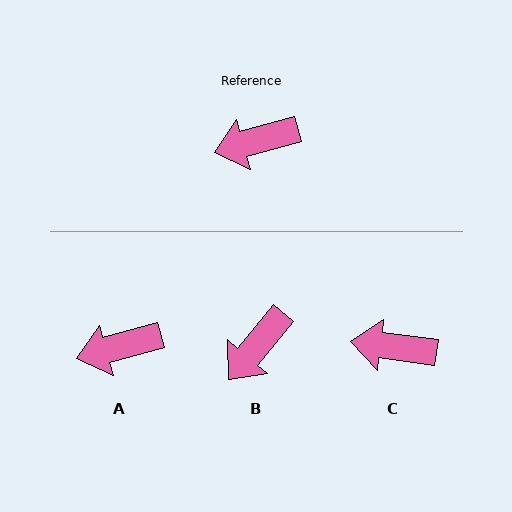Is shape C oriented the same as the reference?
No, it is off by about 23 degrees.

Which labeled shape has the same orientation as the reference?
A.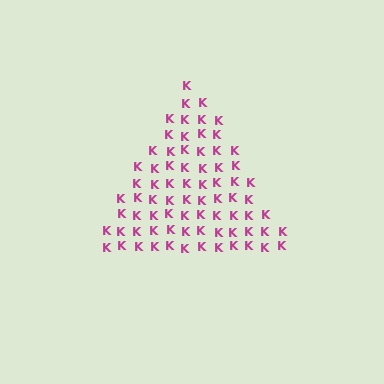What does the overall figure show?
The overall figure shows a triangle.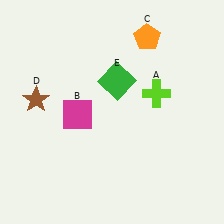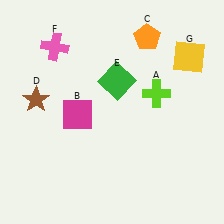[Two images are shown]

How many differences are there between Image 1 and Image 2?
There are 2 differences between the two images.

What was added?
A pink cross (F), a yellow square (G) were added in Image 2.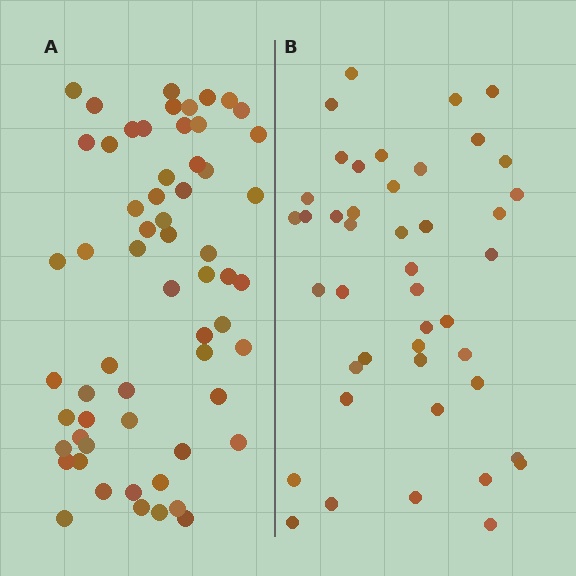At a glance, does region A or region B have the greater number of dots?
Region A (the left region) has more dots.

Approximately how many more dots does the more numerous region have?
Region A has approximately 15 more dots than region B.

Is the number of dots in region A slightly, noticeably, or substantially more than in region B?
Region A has noticeably more, but not dramatically so. The ratio is roughly 1.4 to 1.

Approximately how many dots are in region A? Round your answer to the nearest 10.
About 60 dots.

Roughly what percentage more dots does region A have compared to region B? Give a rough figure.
About 35% more.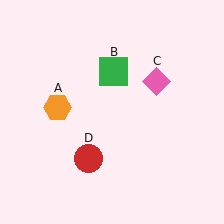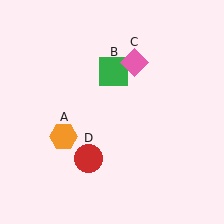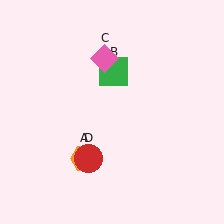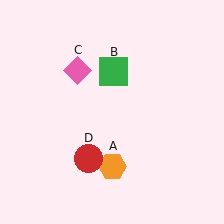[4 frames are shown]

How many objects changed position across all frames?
2 objects changed position: orange hexagon (object A), pink diamond (object C).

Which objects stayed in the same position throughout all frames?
Green square (object B) and red circle (object D) remained stationary.